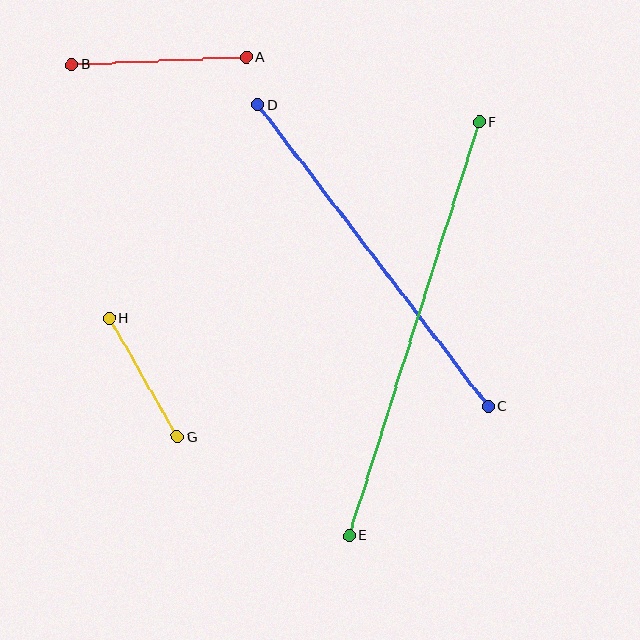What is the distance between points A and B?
The distance is approximately 175 pixels.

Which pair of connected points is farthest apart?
Points E and F are farthest apart.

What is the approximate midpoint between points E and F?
The midpoint is at approximately (414, 329) pixels.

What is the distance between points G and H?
The distance is approximately 137 pixels.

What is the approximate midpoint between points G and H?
The midpoint is at approximately (143, 378) pixels.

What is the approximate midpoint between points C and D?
The midpoint is at approximately (373, 256) pixels.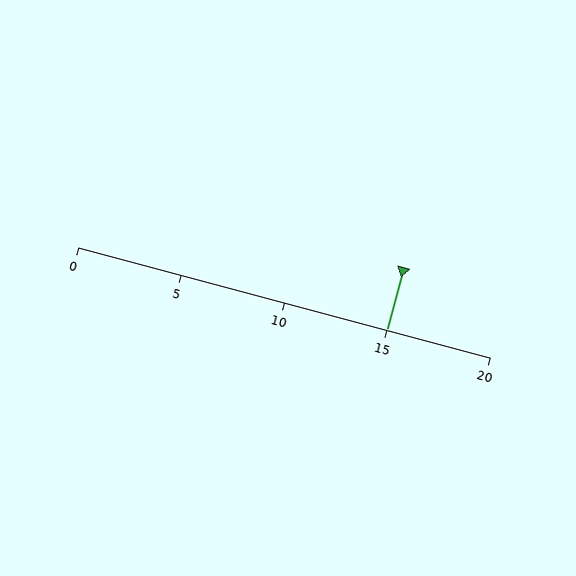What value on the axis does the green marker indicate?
The marker indicates approximately 15.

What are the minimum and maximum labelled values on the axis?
The axis runs from 0 to 20.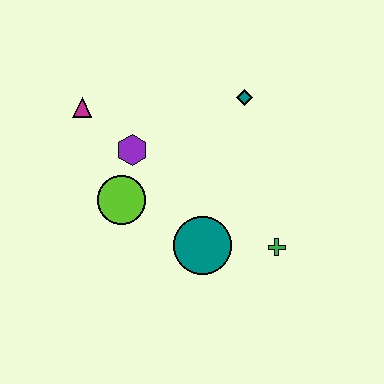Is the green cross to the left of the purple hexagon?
No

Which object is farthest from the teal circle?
The magenta triangle is farthest from the teal circle.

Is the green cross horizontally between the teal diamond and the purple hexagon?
No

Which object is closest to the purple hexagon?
The lime circle is closest to the purple hexagon.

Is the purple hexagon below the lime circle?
No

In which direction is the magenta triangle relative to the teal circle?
The magenta triangle is above the teal circle.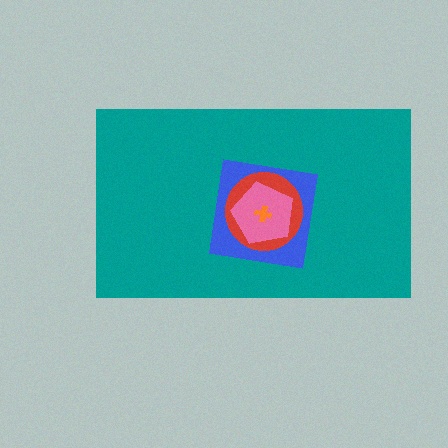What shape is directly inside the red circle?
The pink pentagon.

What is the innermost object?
The orange cross.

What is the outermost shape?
The teal rectangle.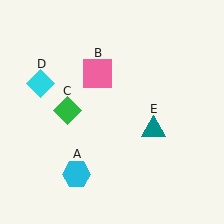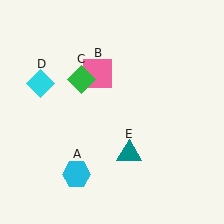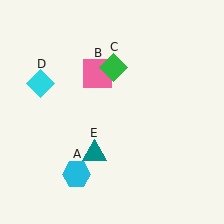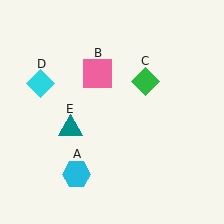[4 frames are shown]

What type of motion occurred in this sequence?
The green diamond (object C), teal triangle (object E) rotated clockwise around the center of the scene.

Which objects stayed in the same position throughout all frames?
Cyan hexagon (object A) and pink square (object B) and cyan diamond (object D) remained stationary.